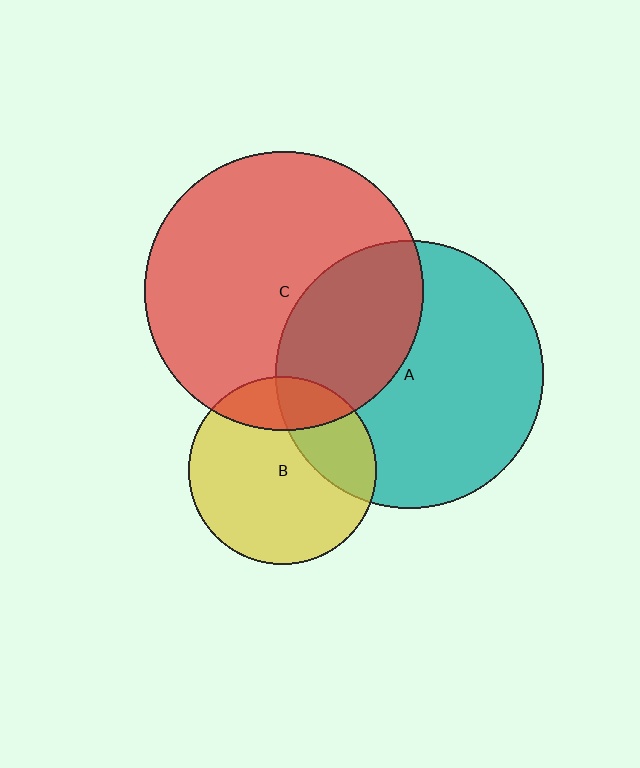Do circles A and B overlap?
Yes.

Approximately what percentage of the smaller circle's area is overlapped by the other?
Approximately 30%.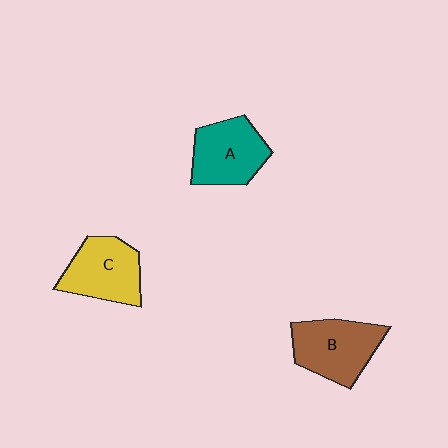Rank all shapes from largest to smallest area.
From largest to smallest: B (brown), C (yellow), A (teal).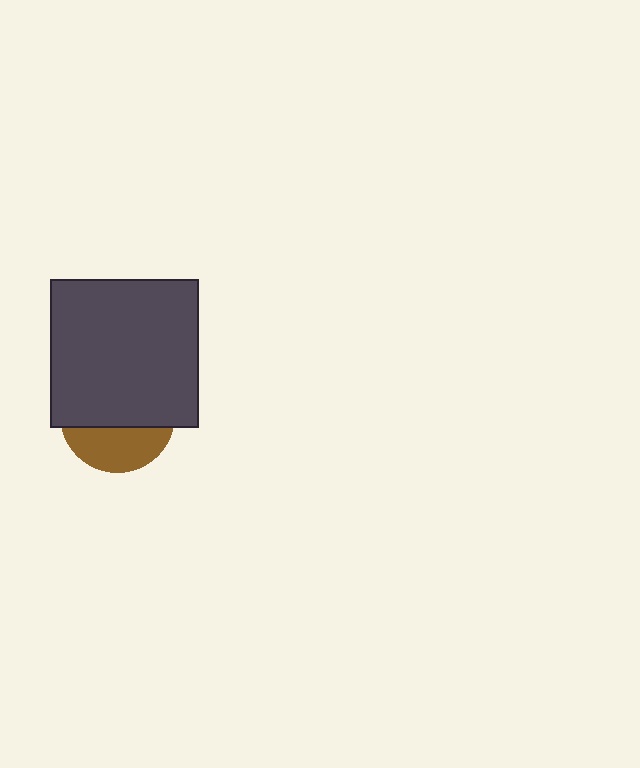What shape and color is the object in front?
The object in front is a dark gray square.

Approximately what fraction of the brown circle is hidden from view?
Roughly 63% of the brown circle is hidden behind the dark gray square.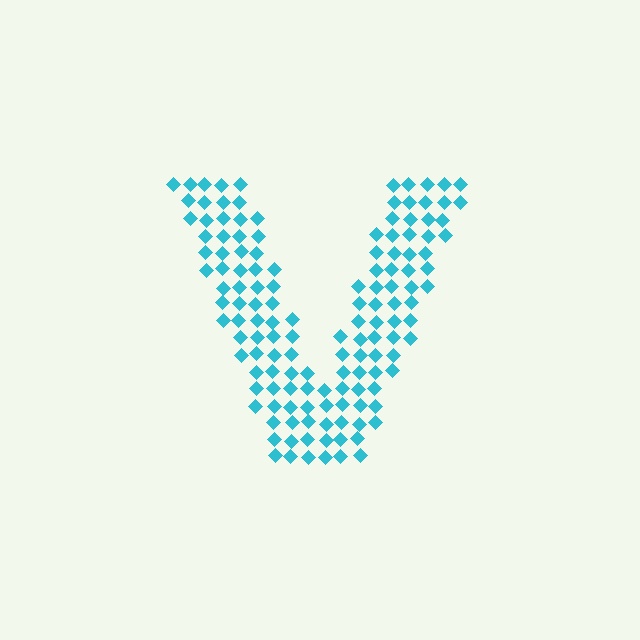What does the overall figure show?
The overall figure shows the letter V.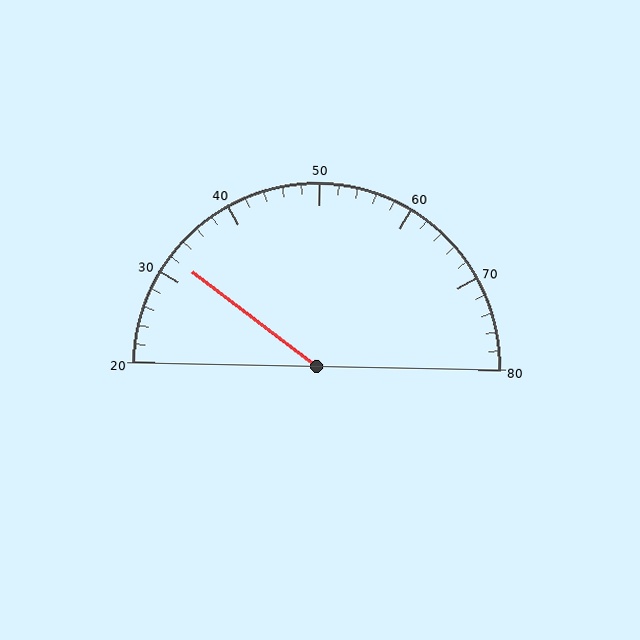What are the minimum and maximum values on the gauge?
The gauge ranges from 20 to 80.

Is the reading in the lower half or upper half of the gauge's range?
The reading is in the lower half of the range (20 to 80).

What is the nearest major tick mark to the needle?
The nearest major tick mark is 30.